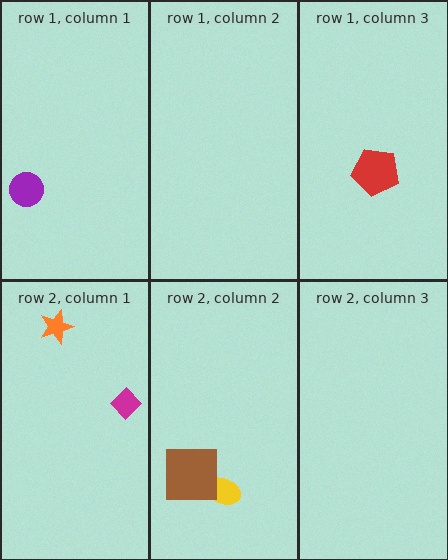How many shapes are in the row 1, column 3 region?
1.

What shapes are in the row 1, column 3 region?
The red pentagon.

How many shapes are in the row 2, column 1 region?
2.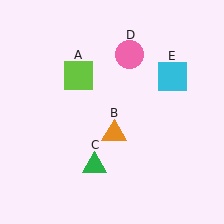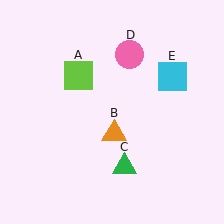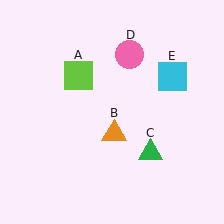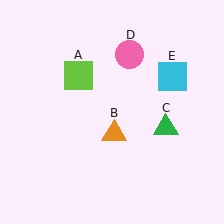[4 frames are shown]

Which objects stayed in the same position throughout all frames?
Lime square (object A) and orange triangle (object B) and pink circle (object D) and cyan square (object E) remained stationary.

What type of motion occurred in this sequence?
The green triangle (object C) rotated counterclockwise around the center of the scene.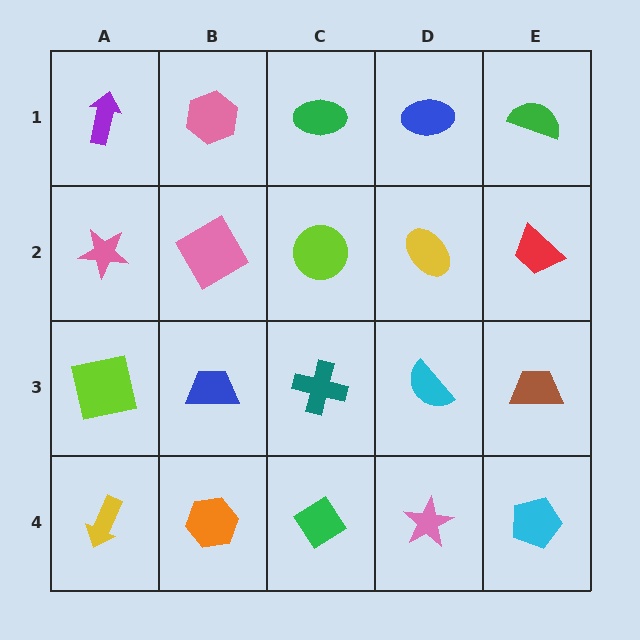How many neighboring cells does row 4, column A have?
2.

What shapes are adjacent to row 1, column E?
A red trapezoid (row 2, column E), a blue ellipse (row 1, column D).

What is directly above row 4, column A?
A lime square.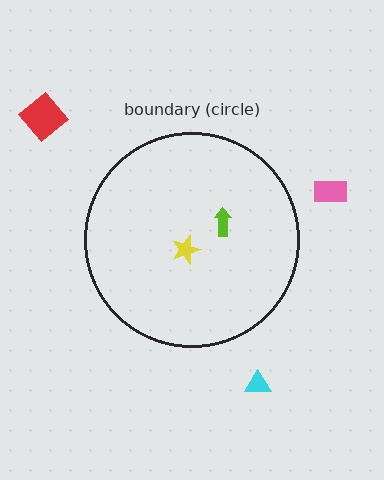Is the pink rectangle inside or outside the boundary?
Outside.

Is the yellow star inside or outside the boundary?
Inside.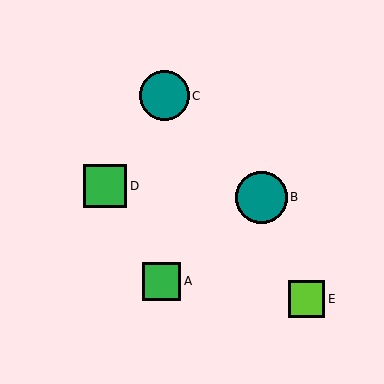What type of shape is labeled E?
Shape E is a lime square.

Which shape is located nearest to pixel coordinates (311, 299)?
The lime square (labeled E) at (306, 299) is nearest to that location.